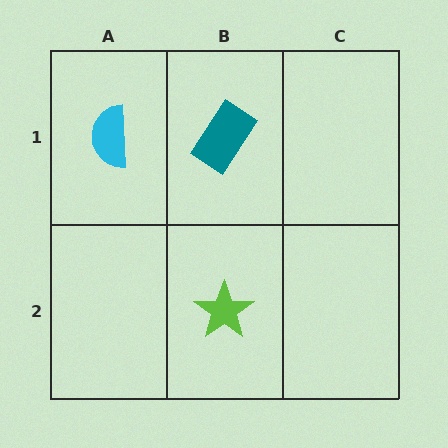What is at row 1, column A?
A cyan semicircle.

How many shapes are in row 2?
1 shape.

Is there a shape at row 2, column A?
No, that cell is empty.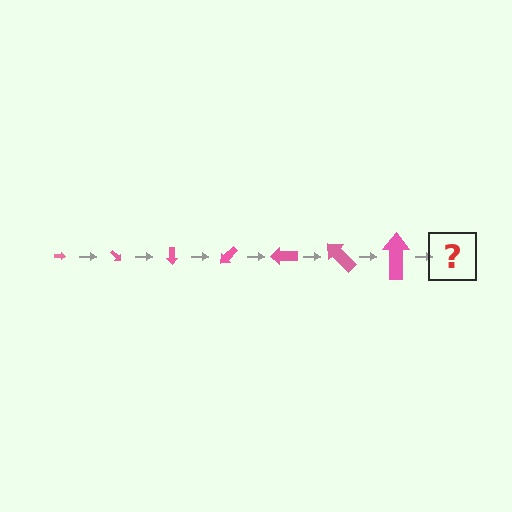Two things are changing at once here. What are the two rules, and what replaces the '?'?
The two rules are that the arrow grows larger each step and it rotates 45 degrees each step. The '?' should be an arrow, larger than the previous one and rotated 315 degrees from the start.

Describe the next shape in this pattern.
It should be an arrow, larger than the previous one and rotated 315 degrees from the start.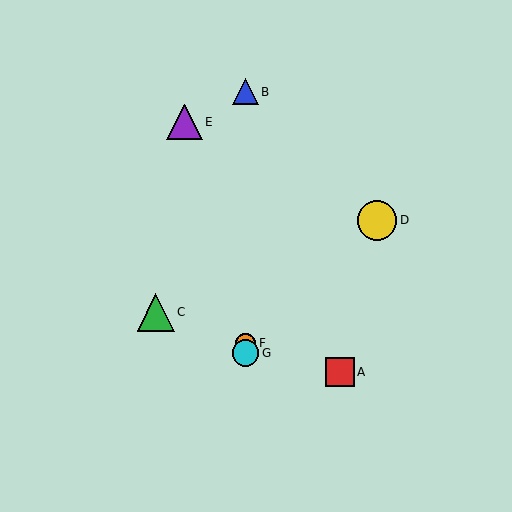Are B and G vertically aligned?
Yes, both are at x≈245.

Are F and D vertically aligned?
No, F is at x≈245 and D is at x≈377.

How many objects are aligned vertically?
3 objects (B, F, G) are aligned vertically.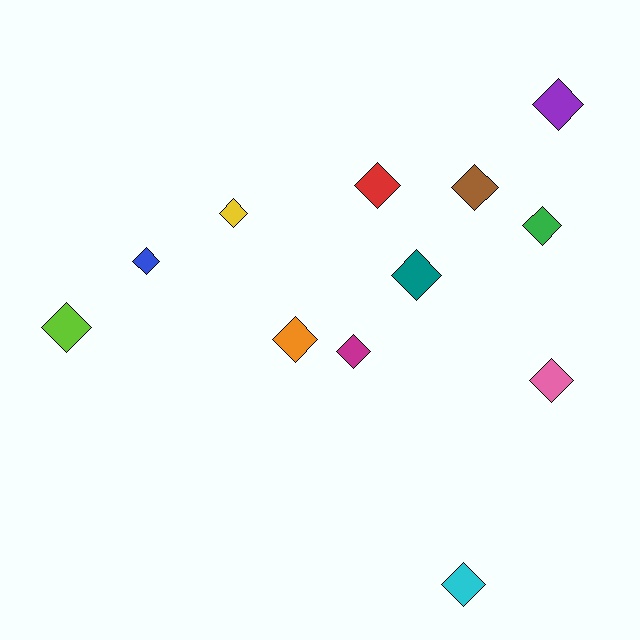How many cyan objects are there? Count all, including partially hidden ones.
There is 1 cyan object.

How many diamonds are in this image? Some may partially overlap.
There are 12 diamonds.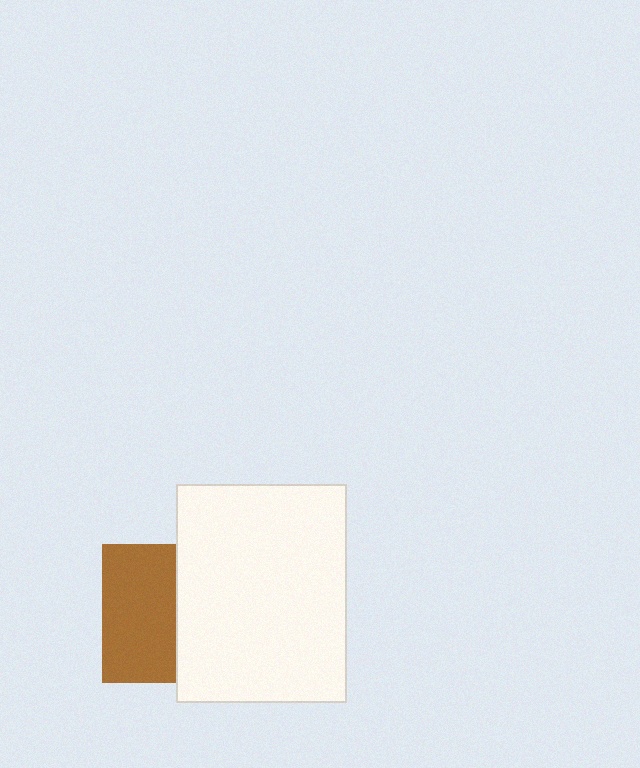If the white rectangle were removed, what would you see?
You would see the complete brown square.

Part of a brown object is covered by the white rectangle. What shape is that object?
It is a square.